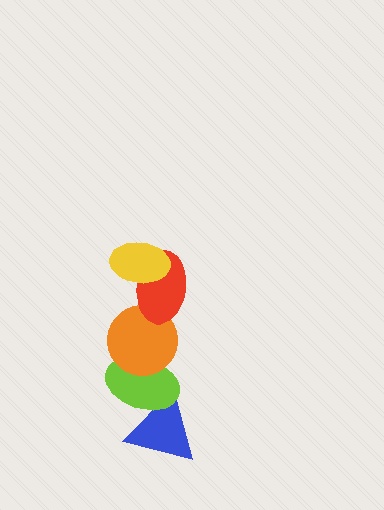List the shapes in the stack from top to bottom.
From top to bottom: the yellow ellipse, the red ellipse, the orange circle, the lime ellipse, the blue triangle.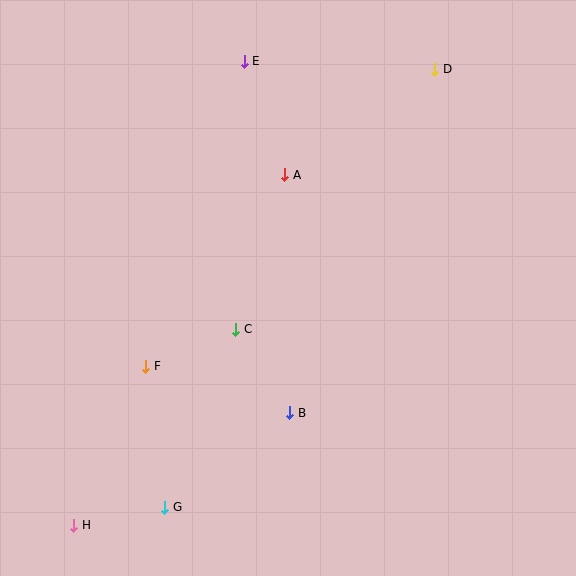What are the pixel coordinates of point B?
Point B is at (290, 413).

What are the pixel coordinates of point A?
Point A is at (285, 175).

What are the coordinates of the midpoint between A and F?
The midpoint between A and F is at (215, 271).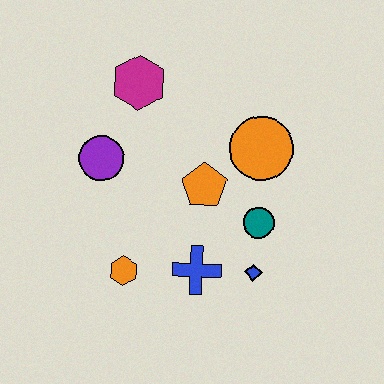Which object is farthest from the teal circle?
The magenta hexagon is farthest from the teal circle.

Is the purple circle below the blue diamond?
No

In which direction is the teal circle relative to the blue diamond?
The teal circle is above the blue diamond.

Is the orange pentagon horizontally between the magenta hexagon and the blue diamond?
Yes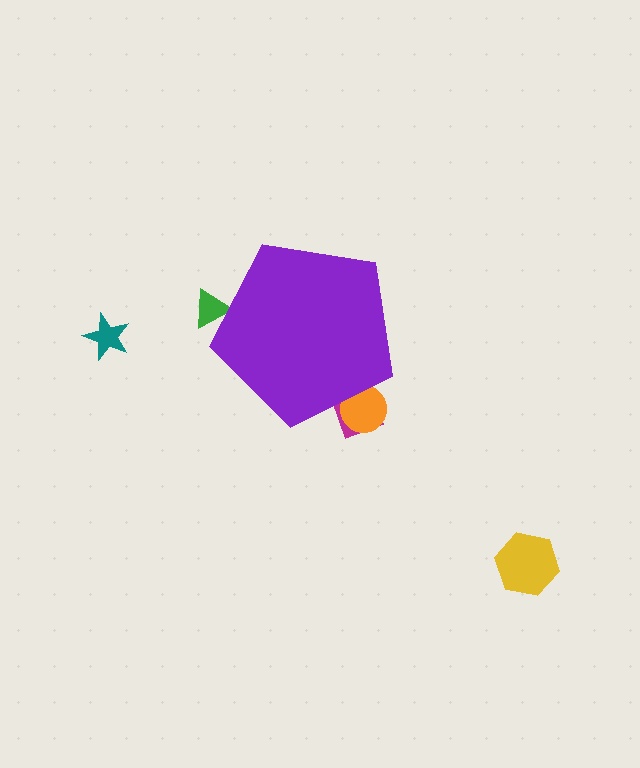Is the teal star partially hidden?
No, the teal star is fully visible.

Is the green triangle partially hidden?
Yes, the green triangle is partially hidden behind the purple pentagon.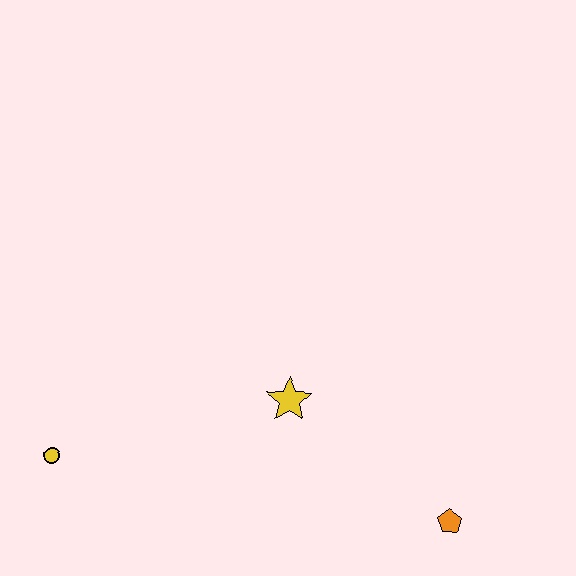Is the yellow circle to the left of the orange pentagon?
Yes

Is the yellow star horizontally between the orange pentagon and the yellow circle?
Yes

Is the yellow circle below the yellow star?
Yes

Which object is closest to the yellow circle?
The yellow star is closest to the yellow circle.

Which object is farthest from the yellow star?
The yellow circle is farthest from the yellow star.